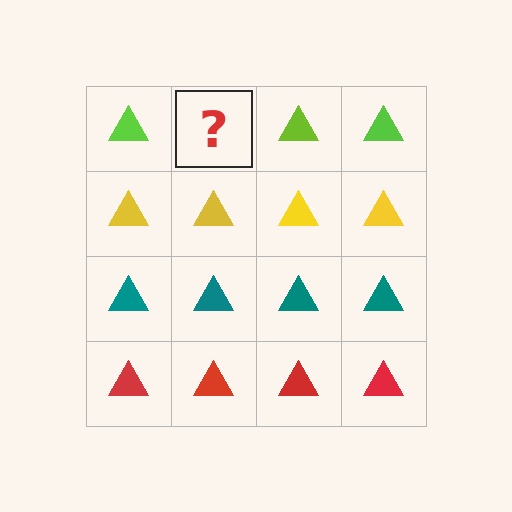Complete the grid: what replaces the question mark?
The question mark should be replaced with a lime triangle.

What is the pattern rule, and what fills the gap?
The rule is that each row has a consistent color. The gap should be filled with a lime triangle.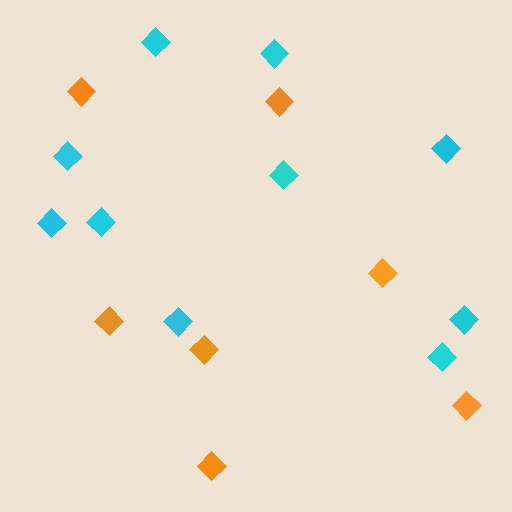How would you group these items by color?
There are 2 groups: one group of orange diamonds (7) and one group of cyan diamonds (10).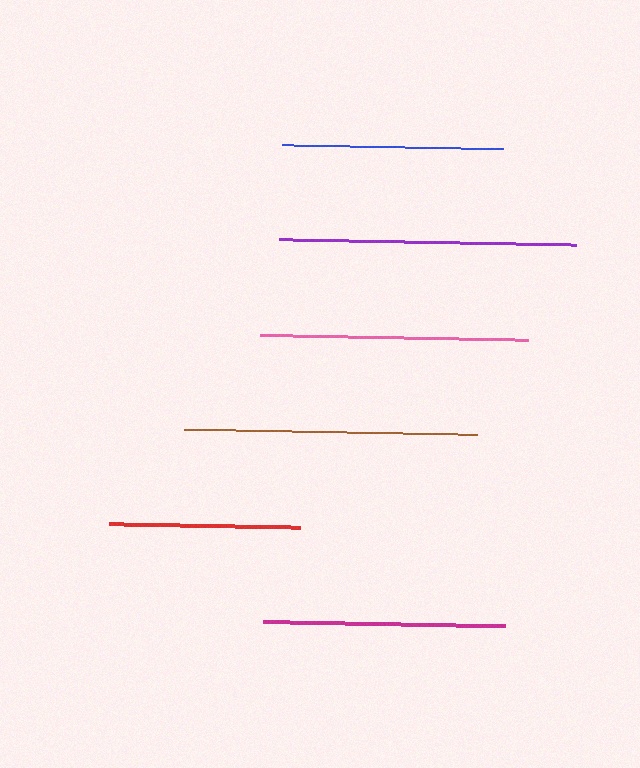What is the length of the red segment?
The red segment is approximately 191 pixels long.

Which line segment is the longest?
The purple line is the longest at approximately 297 pixels.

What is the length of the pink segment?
The pink segment is approximately 268 pixels long.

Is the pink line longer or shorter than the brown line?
The brown line is longer than the pink line.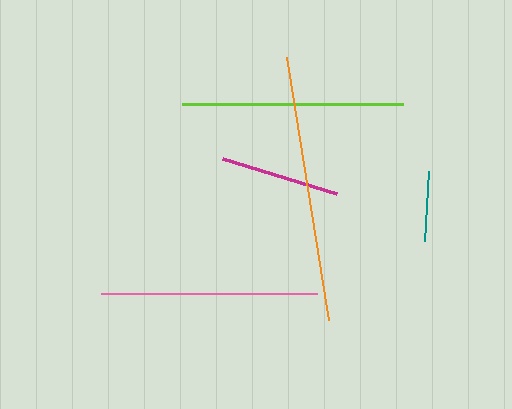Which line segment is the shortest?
The teal line is the shortest at approximately 70 pixels.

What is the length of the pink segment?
The pink segment is approximately 216 pixels long.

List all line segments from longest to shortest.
From longest to shortest: orange, lime, pink, magenta, teal.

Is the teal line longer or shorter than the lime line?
The lime line is longer than the teal line.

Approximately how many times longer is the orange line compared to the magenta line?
The orange line is approximately 2.2 times the length of the magenta line.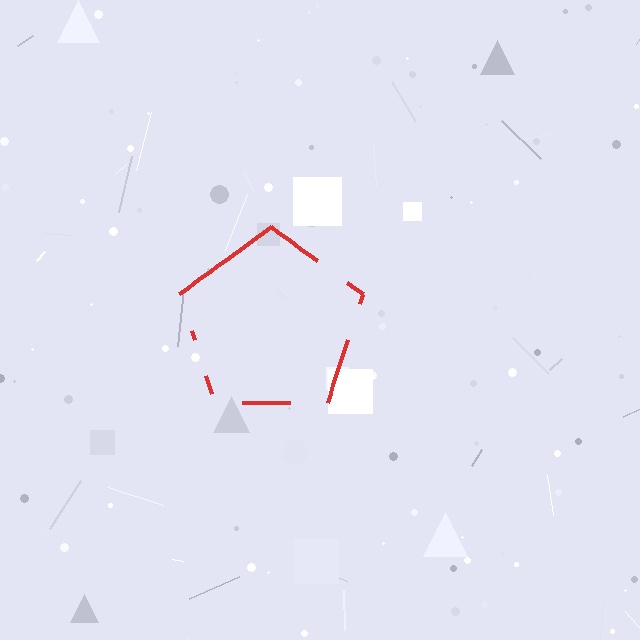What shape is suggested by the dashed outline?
The dashed outline suggests a pentagon.